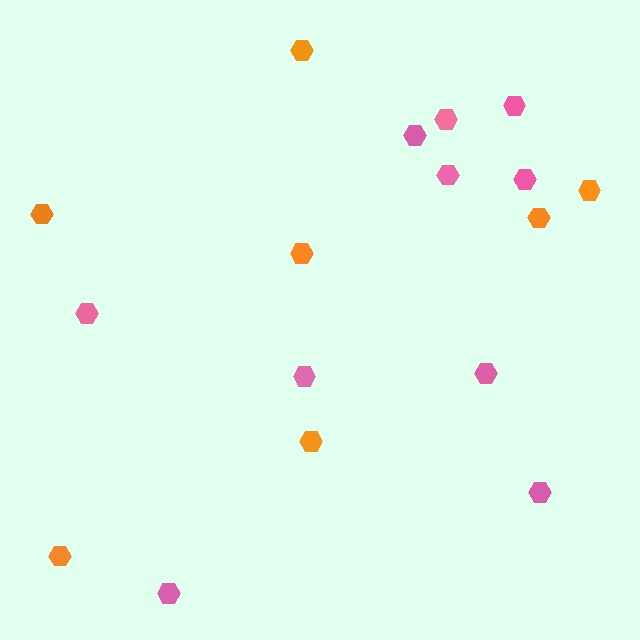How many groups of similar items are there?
There are 2 groups: one group of pink hexagons (10) and one group of orange hexagons (7).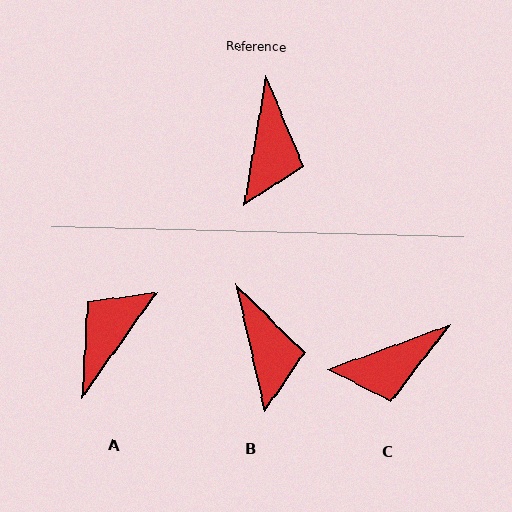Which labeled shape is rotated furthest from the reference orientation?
A, about 154 degrees away.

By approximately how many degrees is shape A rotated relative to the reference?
Approximately 154 degrees counter-clockwise.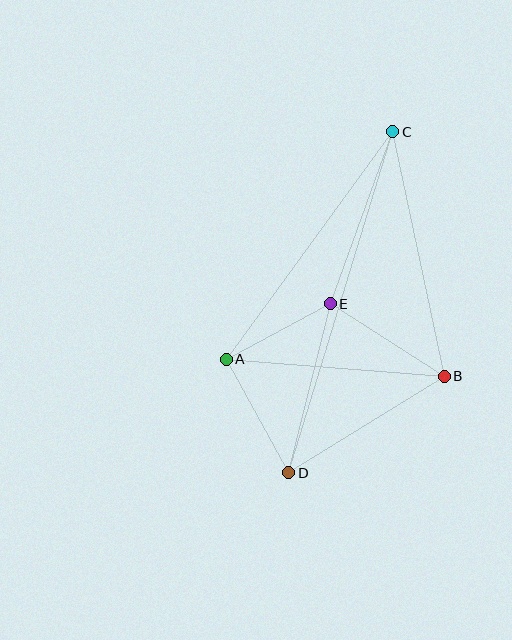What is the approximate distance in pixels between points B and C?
The distance between B and C is approximately 250 pixels.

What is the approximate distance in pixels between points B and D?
The distance between B and D is approximately 183 pixels.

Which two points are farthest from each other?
Points C and D are farthest from each other.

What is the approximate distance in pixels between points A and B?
The distance between A and B is approximately 219 pixels.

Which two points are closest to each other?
Points A and E are closest to each other.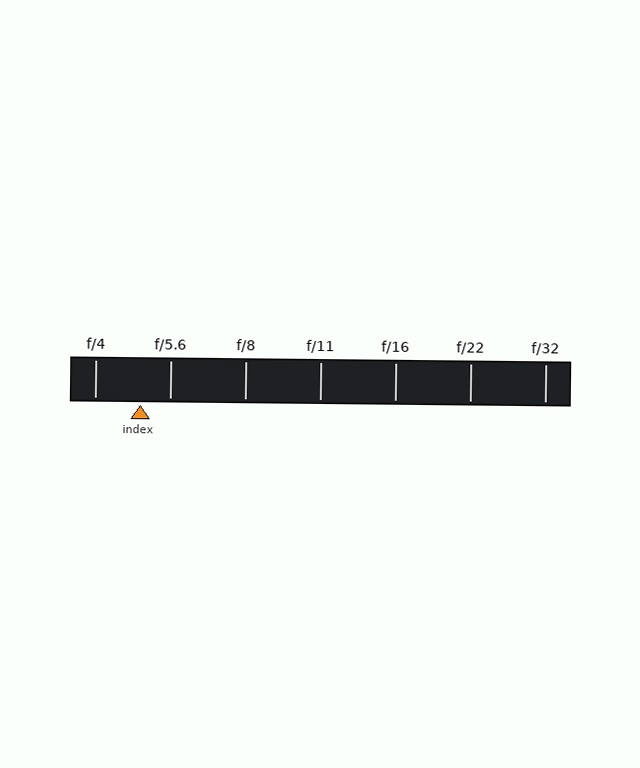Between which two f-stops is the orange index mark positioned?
The index mark is between f/4 and f/5.6.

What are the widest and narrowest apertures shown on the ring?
The widest aperture shown is f/4 and the narrowest is f/32.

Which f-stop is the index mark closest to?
The index mark is closest to f/5.6.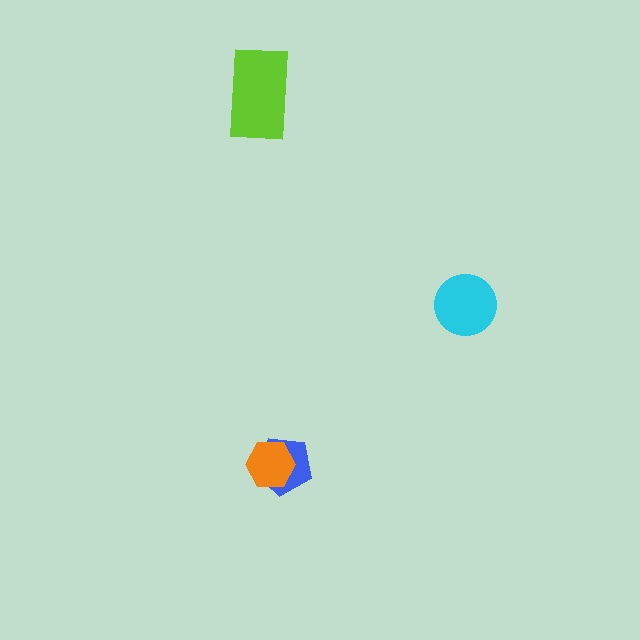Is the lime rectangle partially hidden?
No, no other shape covers it.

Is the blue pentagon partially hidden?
Yes, it is partially covered by another shape.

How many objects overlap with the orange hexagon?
1 object overlaps with the orange hexagon.